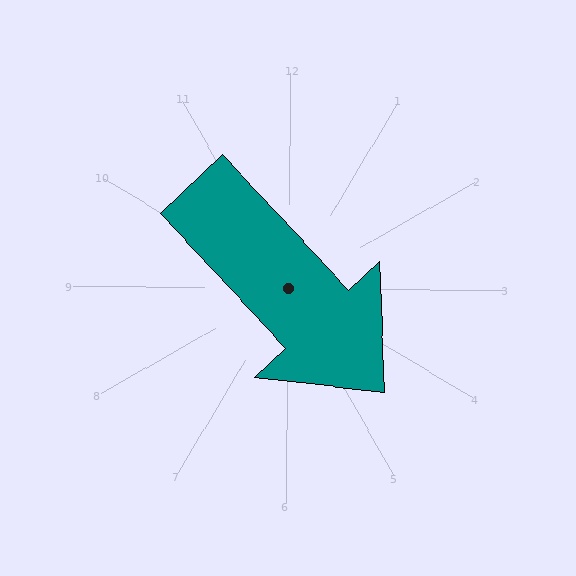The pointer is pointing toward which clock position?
Roughly 5 o'clock.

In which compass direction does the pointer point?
Southeast.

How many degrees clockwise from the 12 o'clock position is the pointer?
Approximately 136 degrees.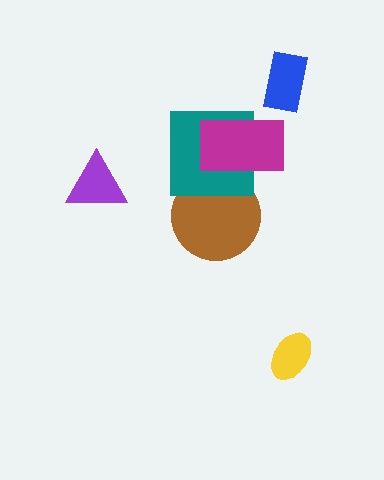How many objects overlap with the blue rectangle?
0 objects overlap with the blue rectangle.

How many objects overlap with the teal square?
2 objects overlap with the teal square.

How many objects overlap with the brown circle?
2 objects overlap with the brown circle.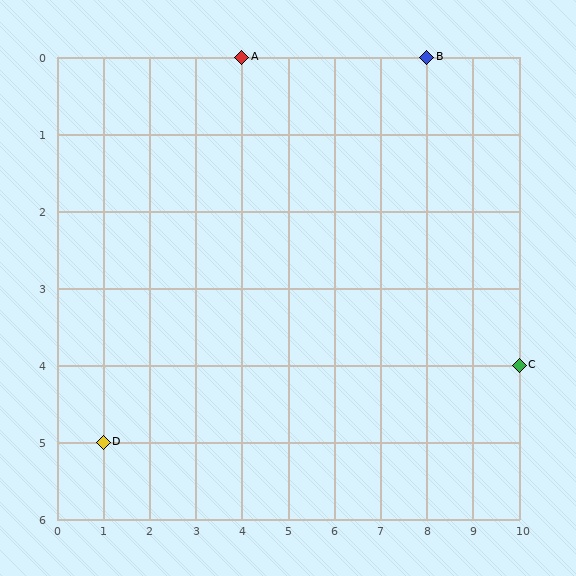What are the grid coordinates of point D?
Point D is at grid coordinates (1, 5).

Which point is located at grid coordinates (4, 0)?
Point A is at (4, 0).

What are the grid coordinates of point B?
Point B is at grid coordinates (8, 0).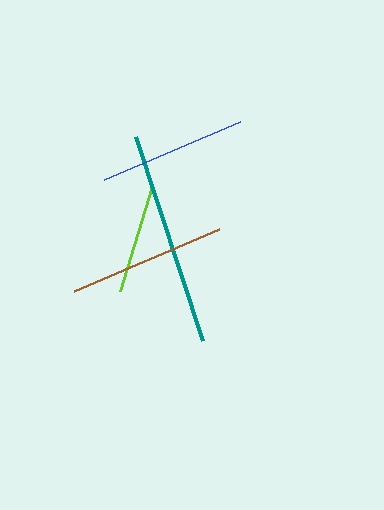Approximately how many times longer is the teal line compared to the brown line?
The teal line is approximately 1.4 times the length of the brown line.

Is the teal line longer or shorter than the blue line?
The teal line is longer than the blue line.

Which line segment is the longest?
The teal line is the longest at approximately 215 pixels.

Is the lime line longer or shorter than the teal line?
The teal line is longer than the lime line.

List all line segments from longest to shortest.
From longest to shortest: teal, brown, blue, lime.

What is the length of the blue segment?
The blue segment is approximately 148 pixels long.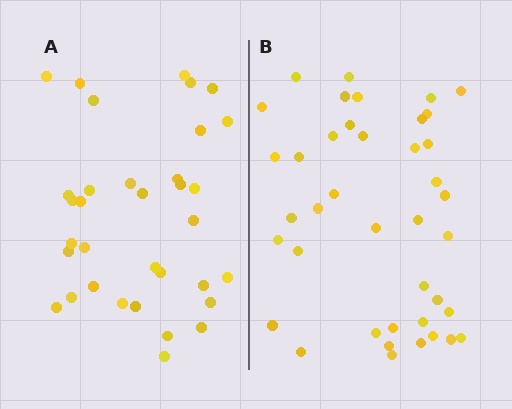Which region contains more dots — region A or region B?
Region B (the right region) has more dots.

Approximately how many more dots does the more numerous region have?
Region B has about 6 more dots than region A.